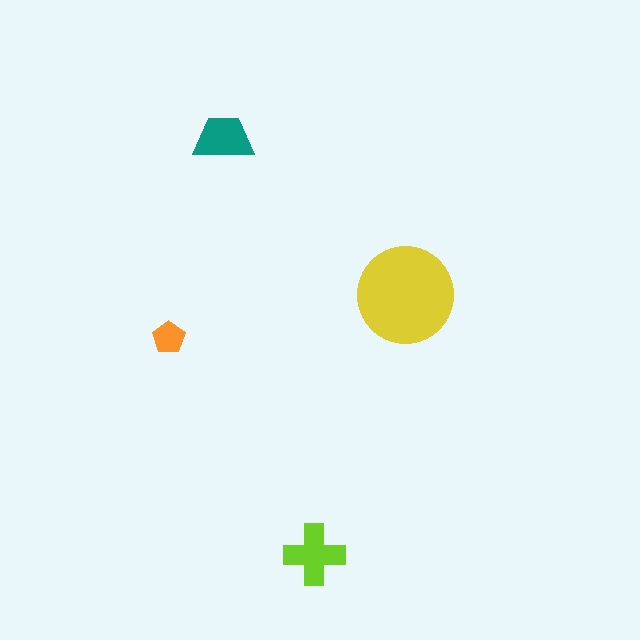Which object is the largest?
The yellow circle.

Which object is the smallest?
The orange pentagon.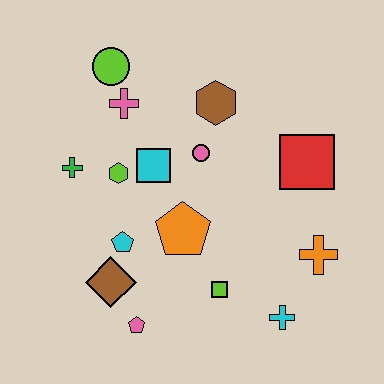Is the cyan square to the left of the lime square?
Yes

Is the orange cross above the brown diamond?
Yes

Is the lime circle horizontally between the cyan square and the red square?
No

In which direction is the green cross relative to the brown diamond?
The green cross is above the brown diamond.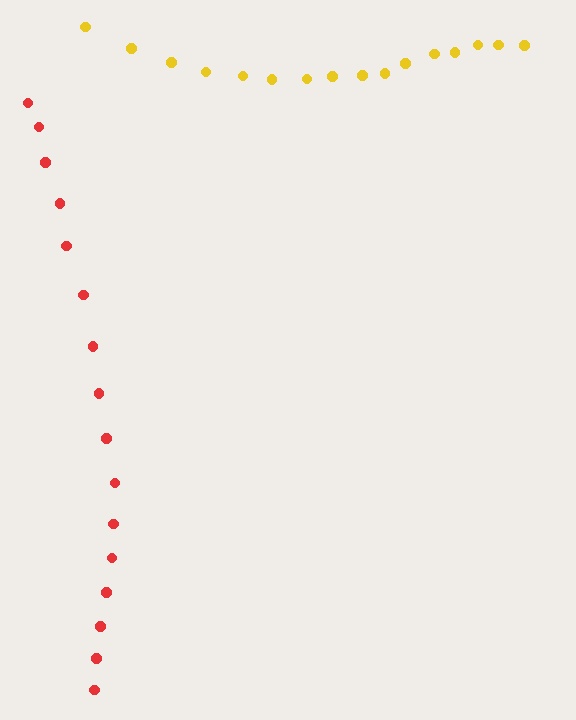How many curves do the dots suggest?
There are 2 distinct paths.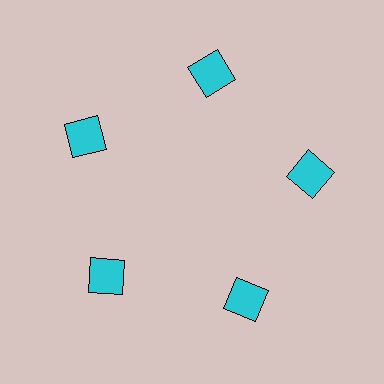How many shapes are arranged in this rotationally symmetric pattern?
There are 5 shapes, arranged in 5 groups of 1.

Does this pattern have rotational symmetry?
Yes, this pattern has 5-fold rotational symmetry. It looks the same after rotating 72 degrees around the center.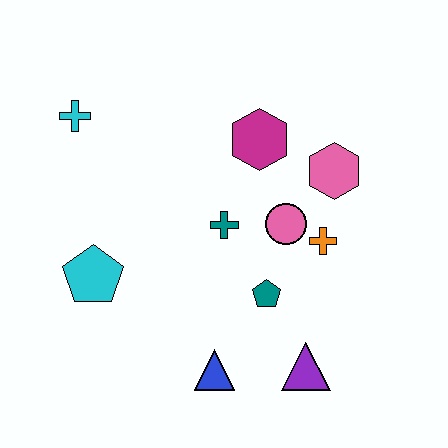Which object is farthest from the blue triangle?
The cyan cross is farthest from the blue triangle.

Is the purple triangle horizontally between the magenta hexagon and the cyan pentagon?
No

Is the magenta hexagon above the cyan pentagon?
Yes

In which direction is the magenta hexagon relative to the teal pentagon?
The magenta hexagon is above the teal pentagon.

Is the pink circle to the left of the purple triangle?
Yes